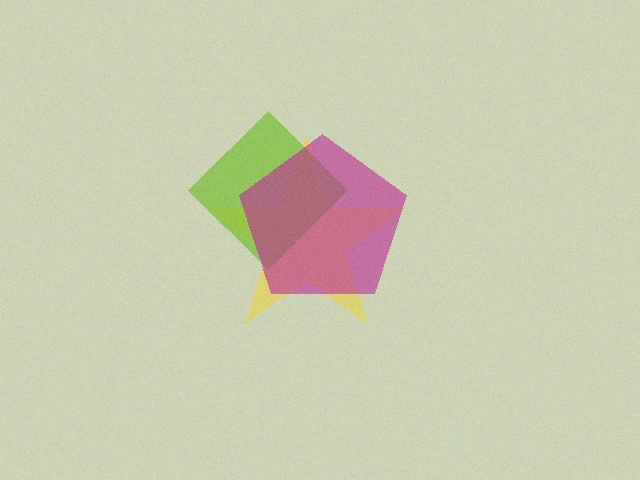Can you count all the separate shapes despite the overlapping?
Yes, there are 3 separate shapes.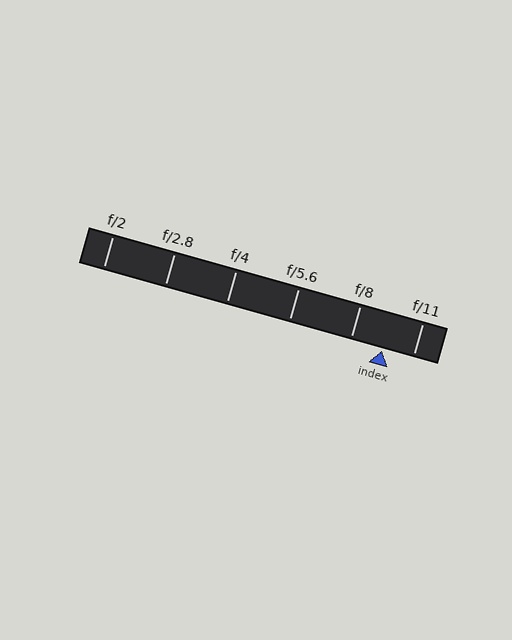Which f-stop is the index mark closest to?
The index mark is closest to f/11.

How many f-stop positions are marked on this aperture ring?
There are 6 f-stop positions marked.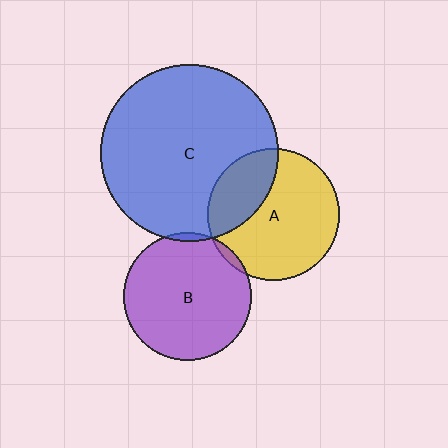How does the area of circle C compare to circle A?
Approximately 1.8 times.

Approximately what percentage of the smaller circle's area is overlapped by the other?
Approximately 5%.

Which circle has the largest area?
Circle C (blue).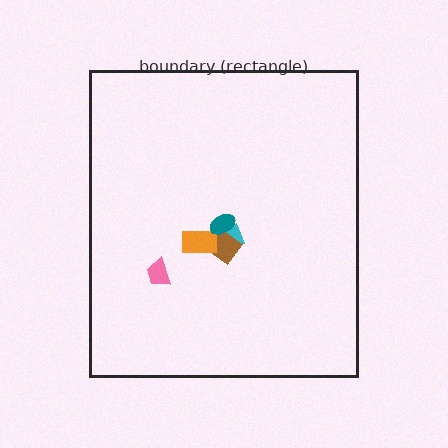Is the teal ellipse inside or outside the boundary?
Inside.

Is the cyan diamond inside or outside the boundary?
Inside.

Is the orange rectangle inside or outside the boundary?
Inside.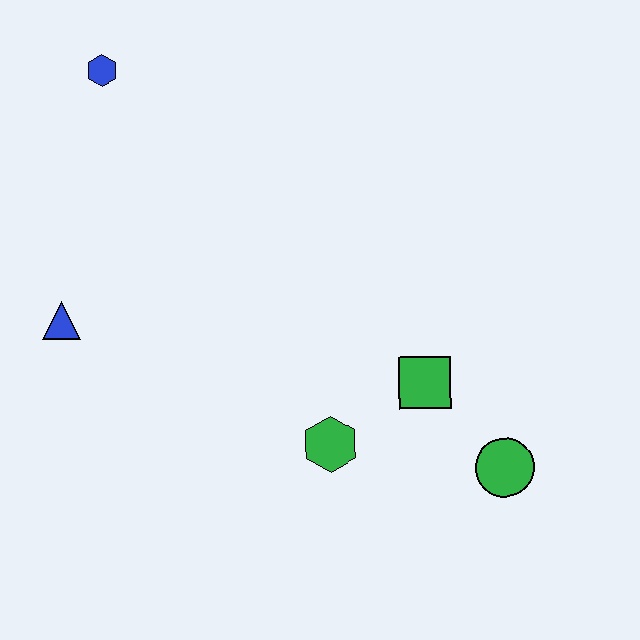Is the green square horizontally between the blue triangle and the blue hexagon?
No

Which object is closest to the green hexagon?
The green square is closest to the green hexagon.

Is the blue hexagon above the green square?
Yes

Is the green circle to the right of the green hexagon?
Yes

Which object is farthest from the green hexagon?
The blue hexagon is farthest from the green hexagon.